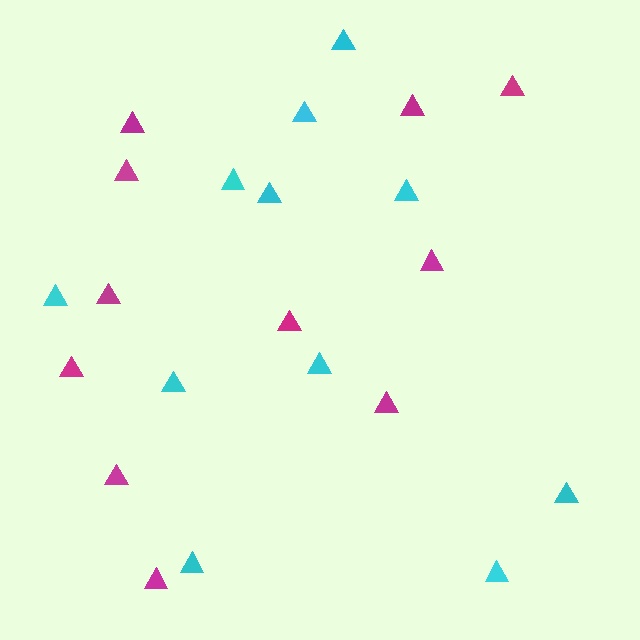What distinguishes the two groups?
There are 2 groups: one group of magenta triangles (11) and one group of cyan triangles (11).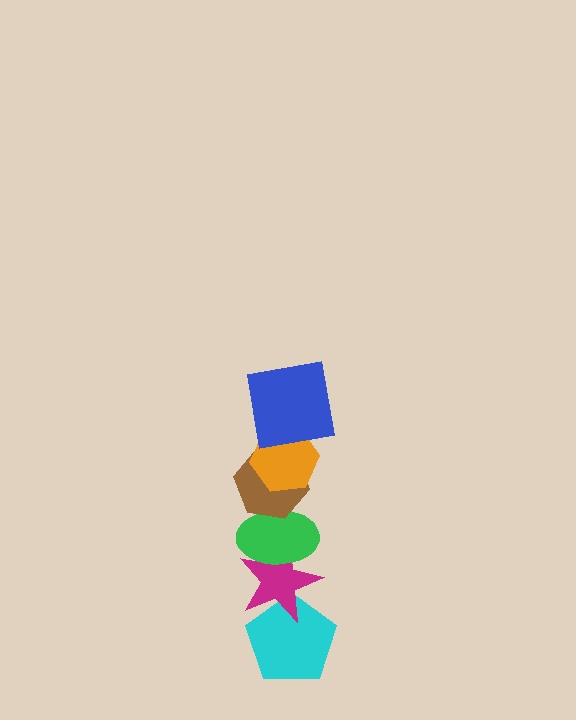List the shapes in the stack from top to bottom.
From top to bottom: the blue square, the orange hexagon, the brown hexagon, the green ellipse, the magenta star, the cyan pentagon.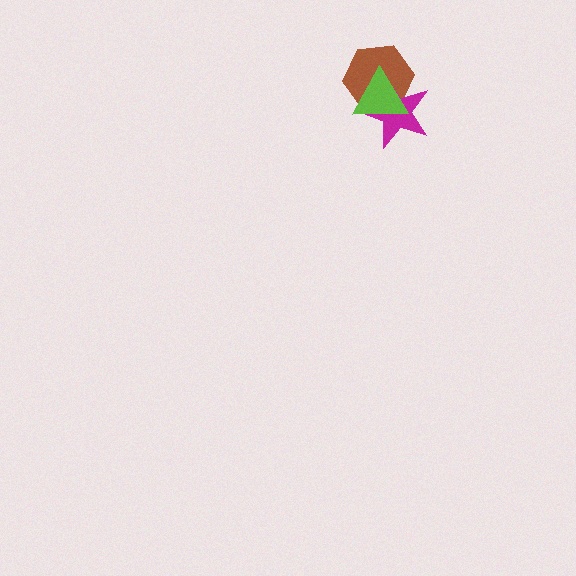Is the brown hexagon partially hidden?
Yes, it is partially covered by another shape.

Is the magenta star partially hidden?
Yes, it is partially covered by another shape.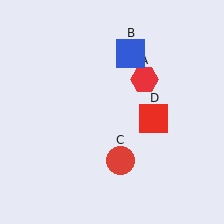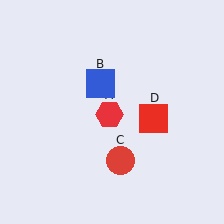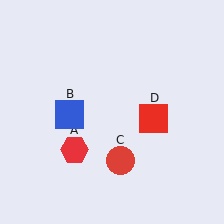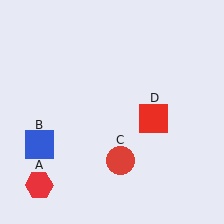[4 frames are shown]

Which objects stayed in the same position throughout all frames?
Red circle (object C) and red square (object D) remained stationary.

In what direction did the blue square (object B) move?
The blue square (object B) moved down and to the left.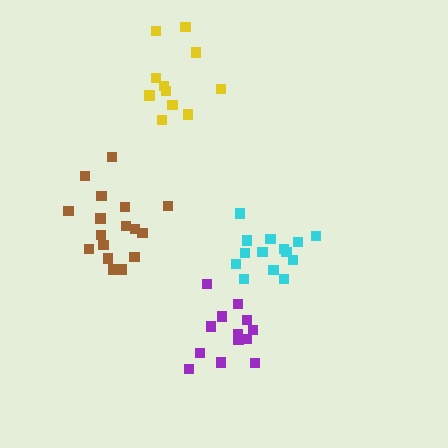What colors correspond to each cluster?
The clusters are colored: purple, brown, cyan, yellow.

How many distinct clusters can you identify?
There are 4 distinct clusters.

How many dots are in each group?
Group 1: 13 dots, Group 2: 17 dots, Group 3: 14 dots, Group 4: 11 dots (55 total).